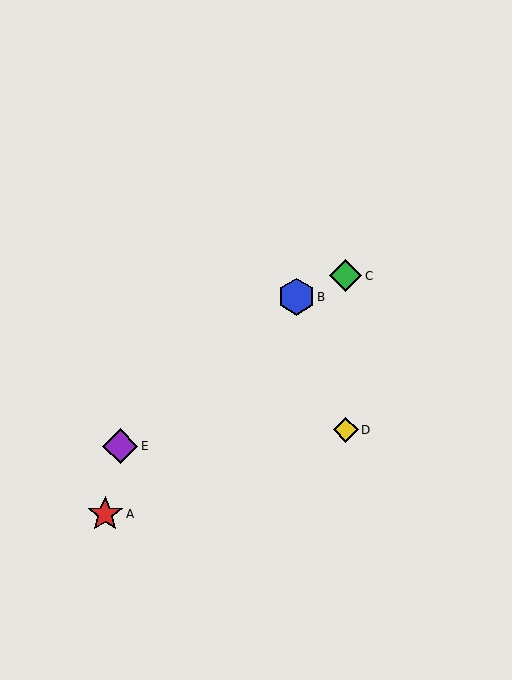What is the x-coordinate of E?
Object E is at x≈120.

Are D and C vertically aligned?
Yes, both are at x≈346.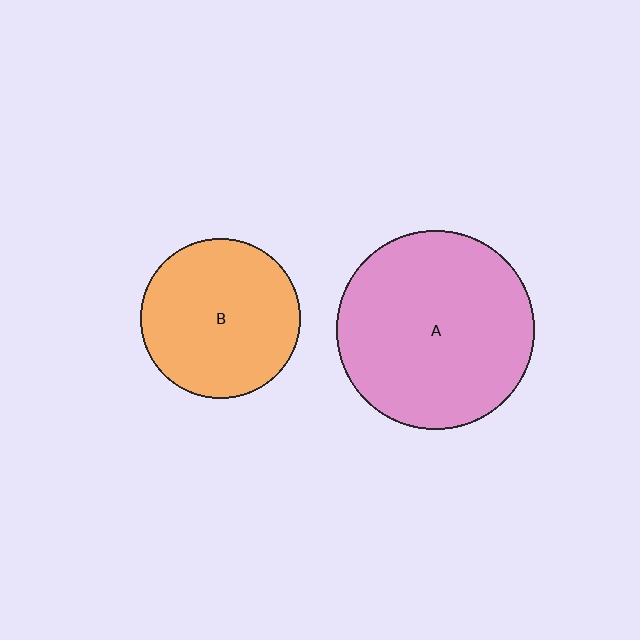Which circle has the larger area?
Circle A (pink).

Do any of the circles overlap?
No, none of the circles overlap.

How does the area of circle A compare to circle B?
Approximately 1.5 times.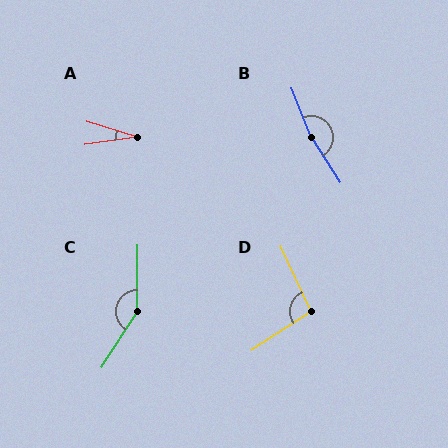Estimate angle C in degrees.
Approximately 147 degrees.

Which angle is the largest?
B, at approximately 169 degrees.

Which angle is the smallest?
A, at approximately 25 degrees.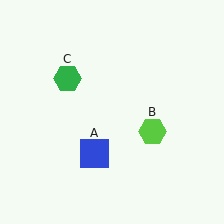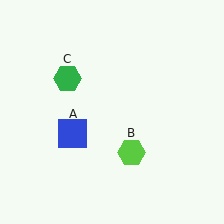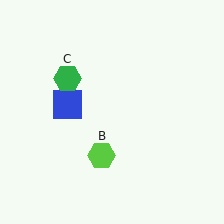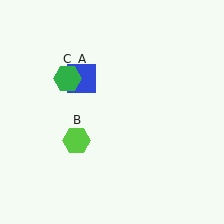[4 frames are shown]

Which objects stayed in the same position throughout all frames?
Green hexagon (object C) remained stationary.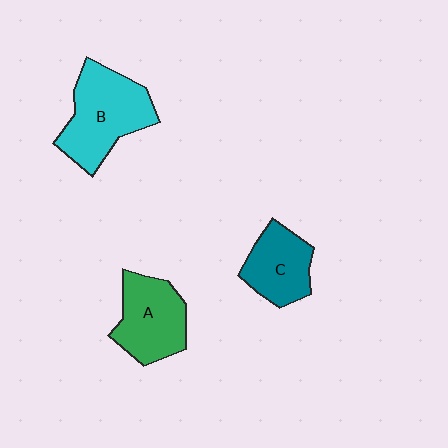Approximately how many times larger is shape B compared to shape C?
Approximately 1.5 times.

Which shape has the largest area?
Shape B (cyan).